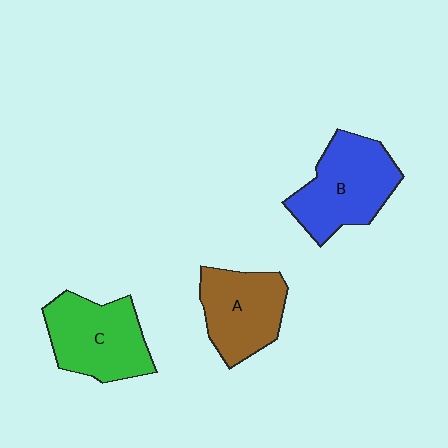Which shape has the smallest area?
Shape A (brown).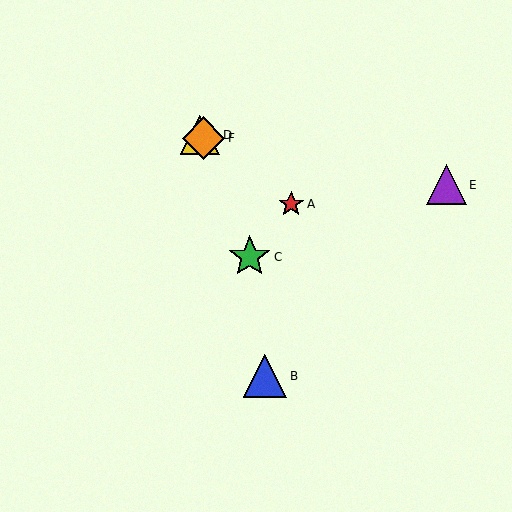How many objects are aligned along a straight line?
3 objects (A, D, F) are aligned along a straight line.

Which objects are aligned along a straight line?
Objects A, D, F are aligned along a straight line.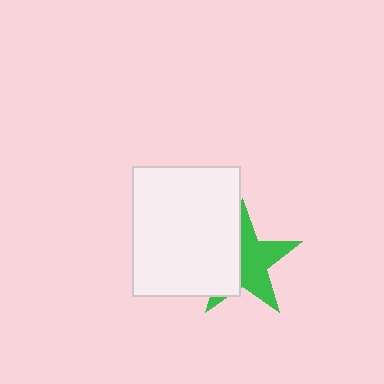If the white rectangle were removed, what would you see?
You would see the complete green star.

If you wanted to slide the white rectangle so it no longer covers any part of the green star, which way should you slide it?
Slide it left — that is the most direct way to separate the two shapes.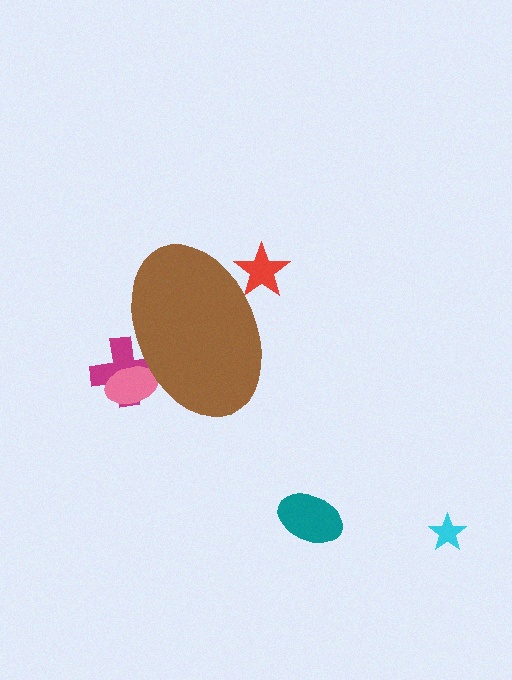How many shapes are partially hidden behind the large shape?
3 shapes are partially hidden.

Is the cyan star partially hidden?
No, the cyan star is fully visible.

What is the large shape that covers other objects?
A brown ellipse.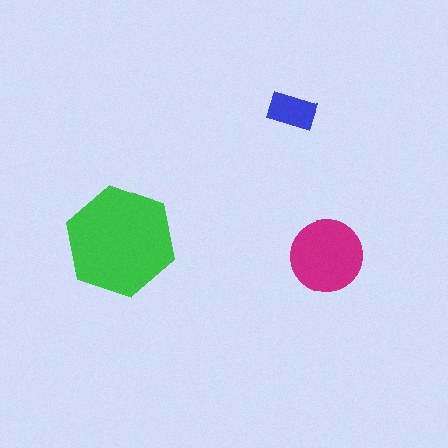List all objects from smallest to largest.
The blue rectangle, the magenta circle, the green hexagon.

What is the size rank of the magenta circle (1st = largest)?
2nd.